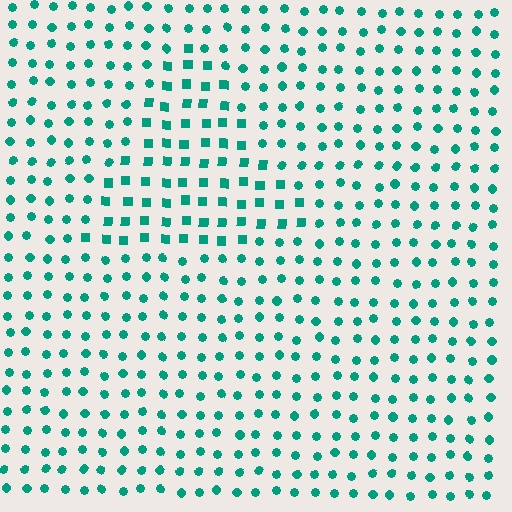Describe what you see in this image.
The image is filled with small teal elements arranged in a uniform grid. A triangle-shaped region contains squares, while the surrounding area contains circles. The boundary is defined purely by the change in element shape.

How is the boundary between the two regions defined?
The boundary is defined by a change in element shape: squares inside vs. circles outside. All elements share the same color and spacing.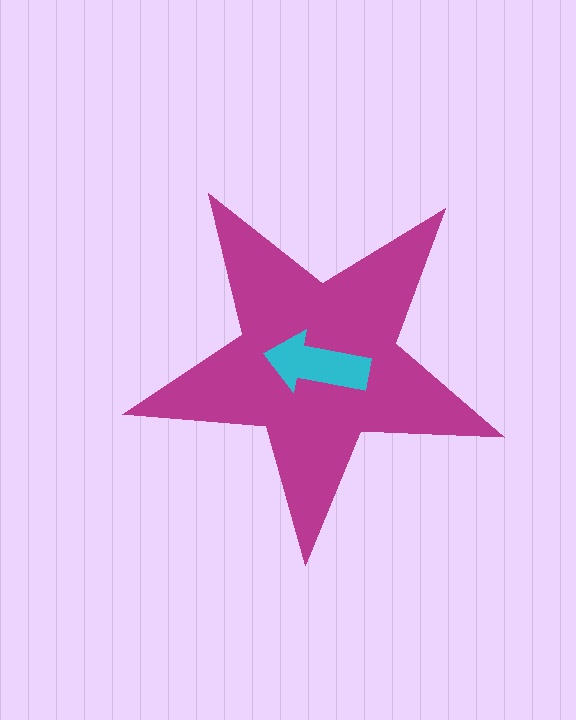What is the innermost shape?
The cyan arrow.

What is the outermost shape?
The magenta star.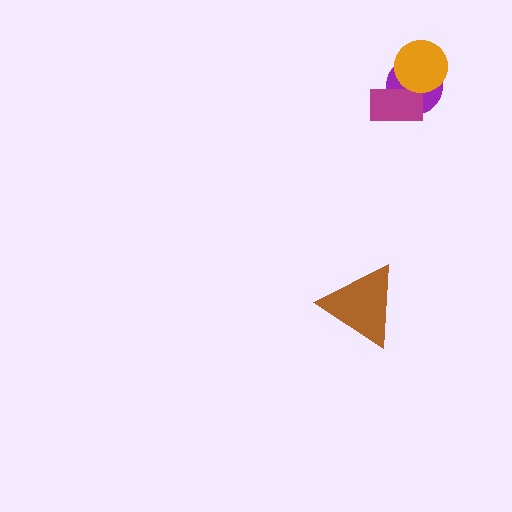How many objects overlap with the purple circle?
2 objects overlap with the purple circle.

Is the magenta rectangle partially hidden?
Yes, it is partially covered by another shape.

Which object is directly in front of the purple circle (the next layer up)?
The magenta rectangle is directly in front of the purple circle.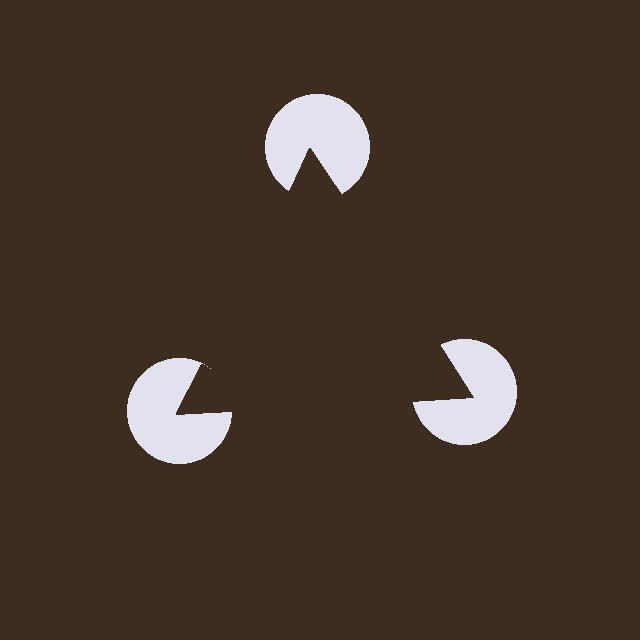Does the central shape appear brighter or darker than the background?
It typically appears slightly darker than the background, even though no actual brightness change is drawn.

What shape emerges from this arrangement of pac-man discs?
An illusory triangle — its edges are inferred from the aligned wedge cuts in the pac-man discs, not physically drawn.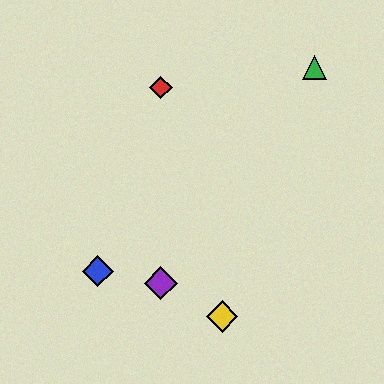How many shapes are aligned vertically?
2 shapes (the red diamond, the purple diamond) are aligned vertically.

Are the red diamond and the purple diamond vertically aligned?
Yes, both are at x≈161.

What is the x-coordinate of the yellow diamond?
The yellow diamond is at x≈222.